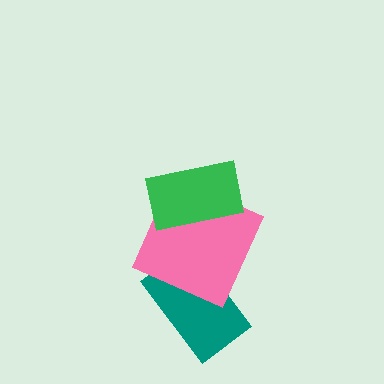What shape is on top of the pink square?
The green rectangle is on top of the pink square.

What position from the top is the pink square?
The pink square is 2nd from the top.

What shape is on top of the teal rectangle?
The pink square is on top of the teal rectangle.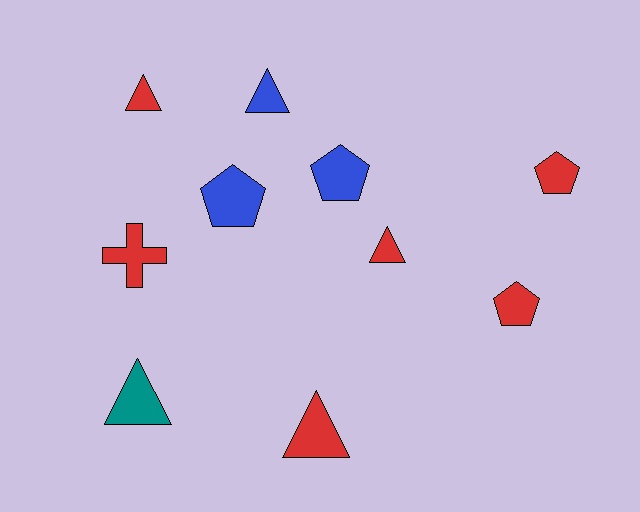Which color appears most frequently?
Red, with 6 objects.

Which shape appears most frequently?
Triangle, with 5 objects.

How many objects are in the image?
There are 10 objects.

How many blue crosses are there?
There are no blue crosses.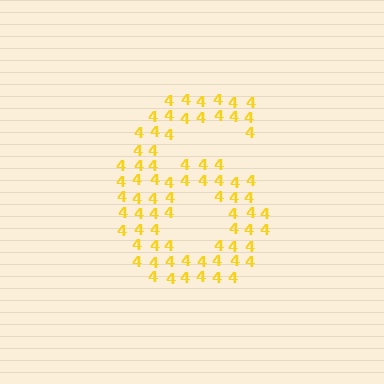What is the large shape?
The large shape is the digit 6.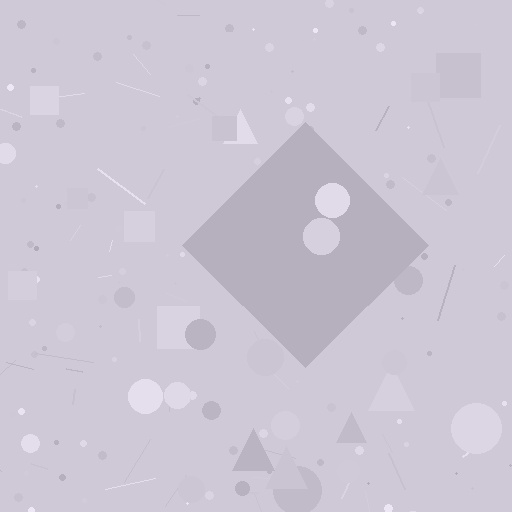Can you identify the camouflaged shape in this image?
The camouflaged shape is a diamond.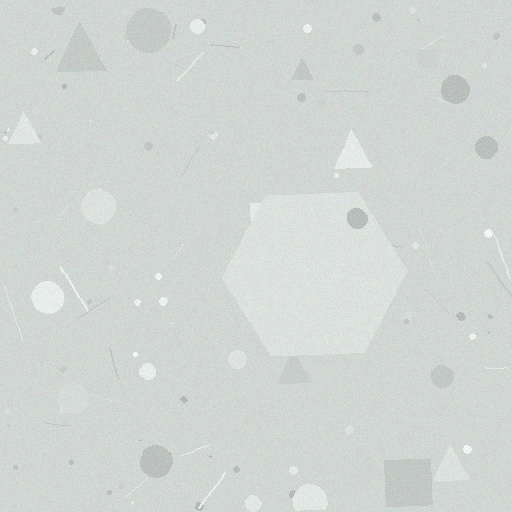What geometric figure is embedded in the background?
A hexagon is embedded in the background.